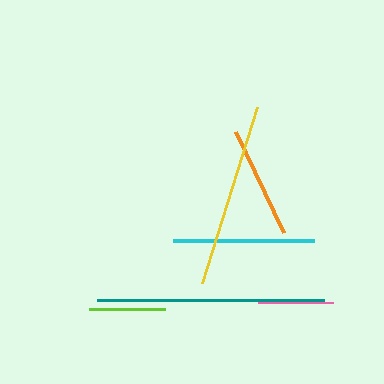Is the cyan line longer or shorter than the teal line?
The teal line is longer than the cyan line.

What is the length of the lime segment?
The lime segment is approximately 76 pixels long.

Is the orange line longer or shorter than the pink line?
The orange line is longer than the pink line.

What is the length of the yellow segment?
The yellow segment is approximately 185 pixels long.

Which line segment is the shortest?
The pink line is the shortest at approximately 75 pixels.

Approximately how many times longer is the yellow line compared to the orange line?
The yellow line is approximately 1.7 times the length of the orange line.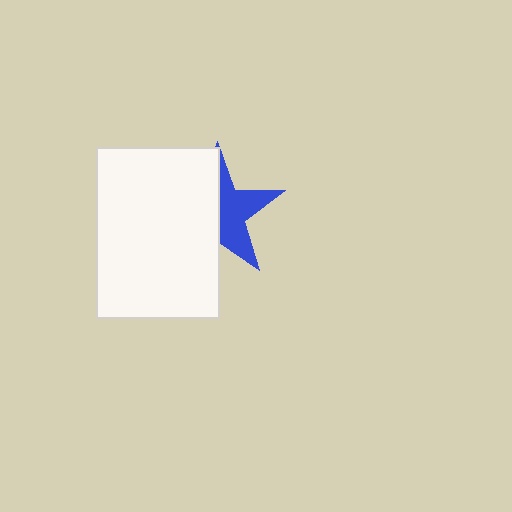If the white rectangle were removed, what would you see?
You would see the complete blue star.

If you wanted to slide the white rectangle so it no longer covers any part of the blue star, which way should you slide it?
Slide it left — that is the most direct way to separate the two shapes.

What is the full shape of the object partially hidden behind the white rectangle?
The partially hidden object is a blue star.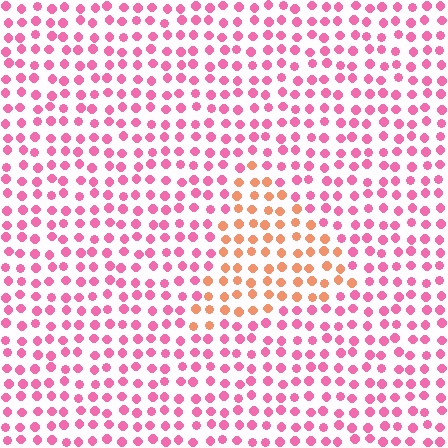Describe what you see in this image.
The image is filled with small pink elements in a uniform arrangement. A triangle-shaped region is visible where the elements are tinted to a slightly different hue, forming a subtle color boundary.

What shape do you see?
I see a triangle.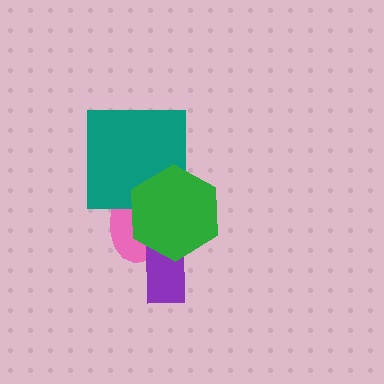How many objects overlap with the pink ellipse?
3 objects overlap with the pink ellipse.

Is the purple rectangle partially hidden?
Yes, it is partially covered by another shape.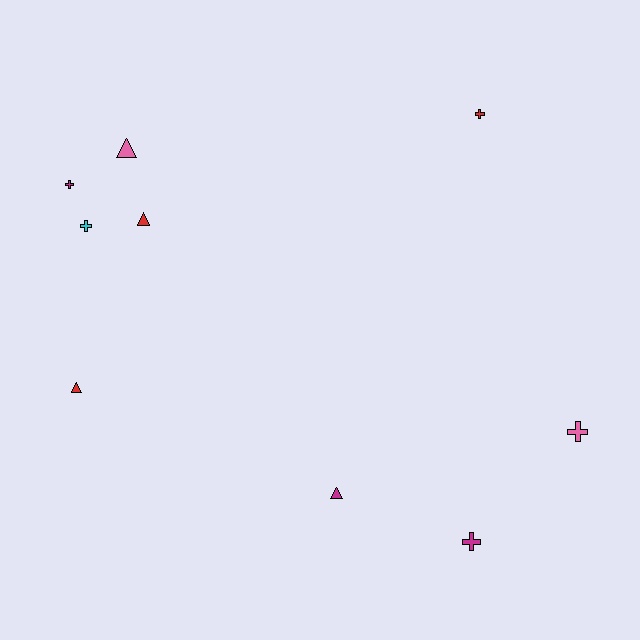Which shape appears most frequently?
Cross, with 5 objects.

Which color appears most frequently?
Magenta, with 3 objects.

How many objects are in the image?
There are 9 objects.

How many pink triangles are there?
There is 1 pink triangle.